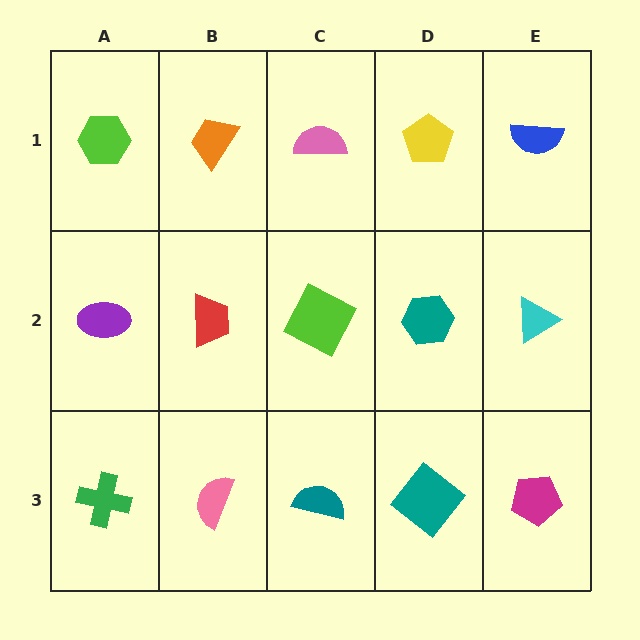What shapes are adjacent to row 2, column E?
A blue semicircle (row 1, column E), a magenta pentagon (row 3, column E), a teal hexagon (row 2, column D).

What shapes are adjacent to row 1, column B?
A red trapezoid (row 2, column B), a lime hexagon (row 1, column A), a pink semicircle (row 1, column C).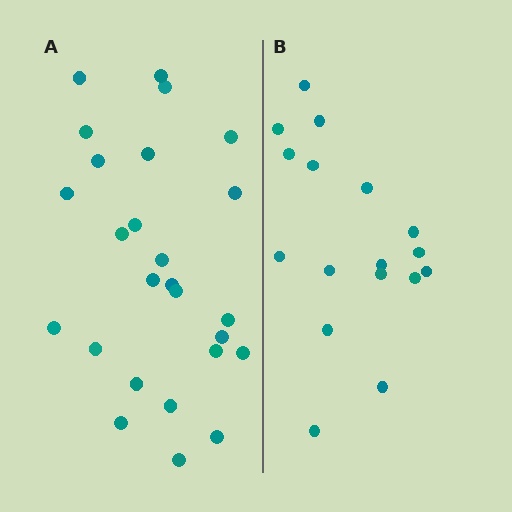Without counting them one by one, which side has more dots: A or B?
Region A (the left region) has more dots.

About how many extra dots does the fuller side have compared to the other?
Region A has roughly 8 or so more dots than region B.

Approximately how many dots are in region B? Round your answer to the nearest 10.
About 20 dots. (The exact count is 17, which rounds to 20.)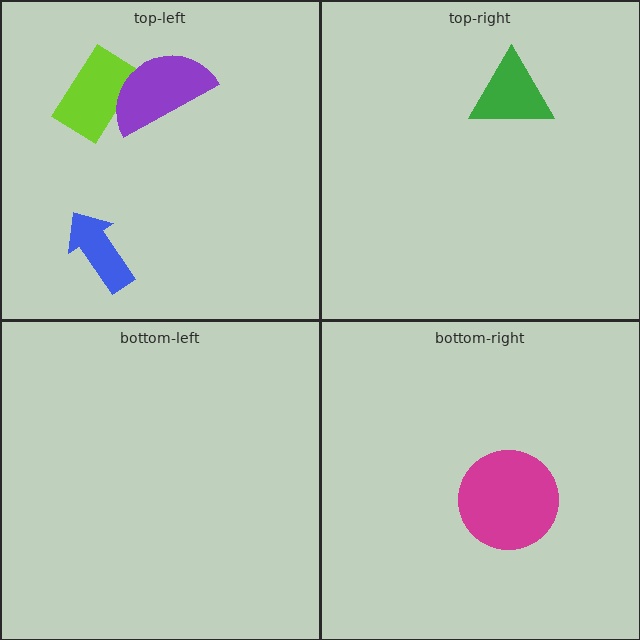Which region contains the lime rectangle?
The top-left region.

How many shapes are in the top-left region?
3.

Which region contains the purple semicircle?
The top-left region.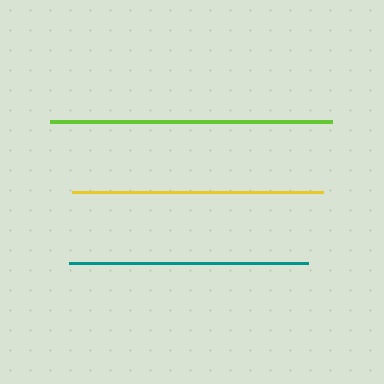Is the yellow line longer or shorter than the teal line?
The yellow line is longer than the teal line.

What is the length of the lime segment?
The lime segment is approximately 283 pixels long.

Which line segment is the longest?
The lime line is the longest at approximately 283 pixels.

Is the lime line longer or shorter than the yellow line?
The lime line is longer than the yellow line.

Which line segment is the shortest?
The teal line is the shortest at approximately 238 pixels.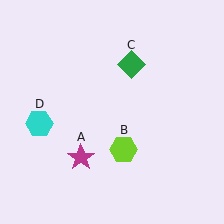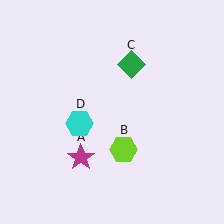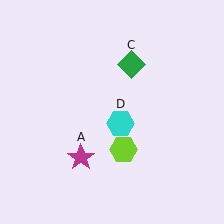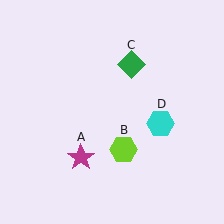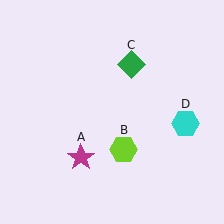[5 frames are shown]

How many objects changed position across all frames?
1 object changed position: cyan hexagon (object D).